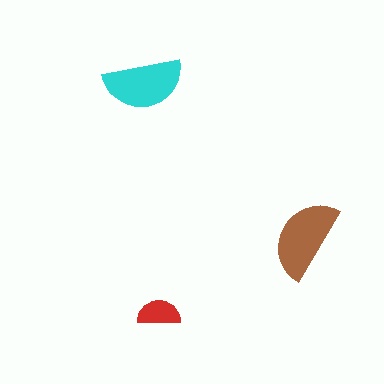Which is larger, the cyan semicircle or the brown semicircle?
The brown one.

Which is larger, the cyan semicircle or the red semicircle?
The cyan one.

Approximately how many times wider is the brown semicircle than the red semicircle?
About 2 times wider.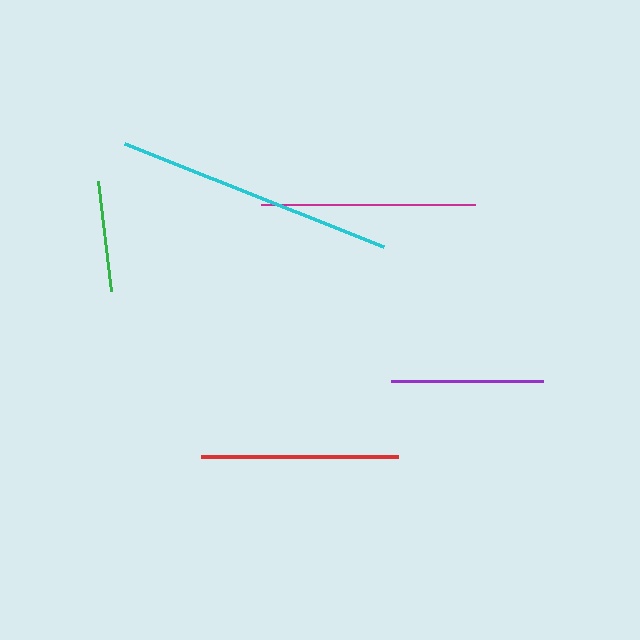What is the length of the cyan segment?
The cyan segment is approximately 279 pixels long.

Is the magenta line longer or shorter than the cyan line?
The cyan line is longer than the magenta line.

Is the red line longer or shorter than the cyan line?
The cyan line is longer than the red line.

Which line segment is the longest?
The cyan line is the longest at approximately 279 pixels.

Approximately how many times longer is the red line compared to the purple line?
The red line is approximately 1.3 times the length of the purple line.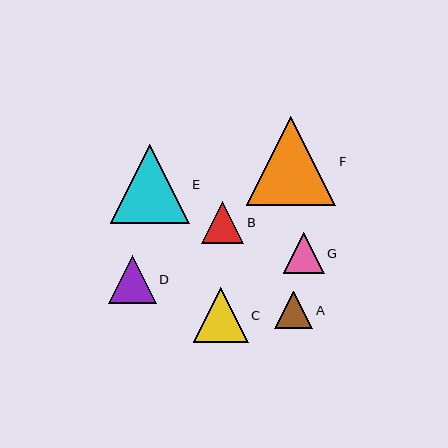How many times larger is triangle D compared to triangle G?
Triangle D is approximately 1.2 times the size of triangle G.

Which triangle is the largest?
Triangle F is the largest with a size of approximately 89 pixels.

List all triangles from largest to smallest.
From largest to smallest: F, E, C, D, B, G, A.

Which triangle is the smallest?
Triangle A is the smallest with a size of approximately 38 pixels.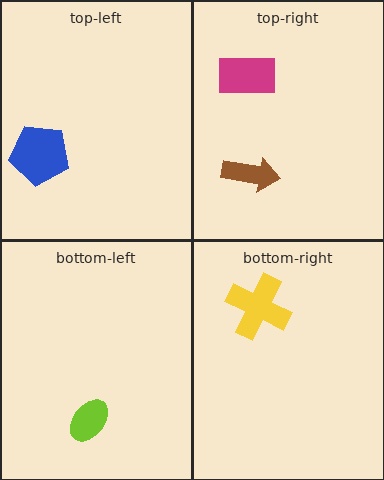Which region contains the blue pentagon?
The top-left region.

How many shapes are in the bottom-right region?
1.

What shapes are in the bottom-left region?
The lime ellipse.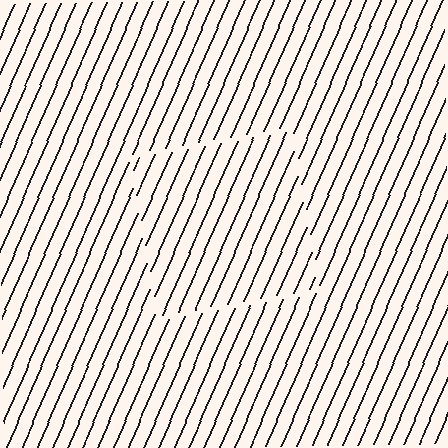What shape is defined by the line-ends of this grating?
An illusory square. The interior of the shape contains the same grating, shifted by half a period — the contour is defined by the phase discontinuity where line-ends from the inner and outer gratings abut.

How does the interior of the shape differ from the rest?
The interior of the shape contains the same grating, shifted by half a period — the contour is defined by the phase discontinuity where line-ends from the inner and outer gratings abut.